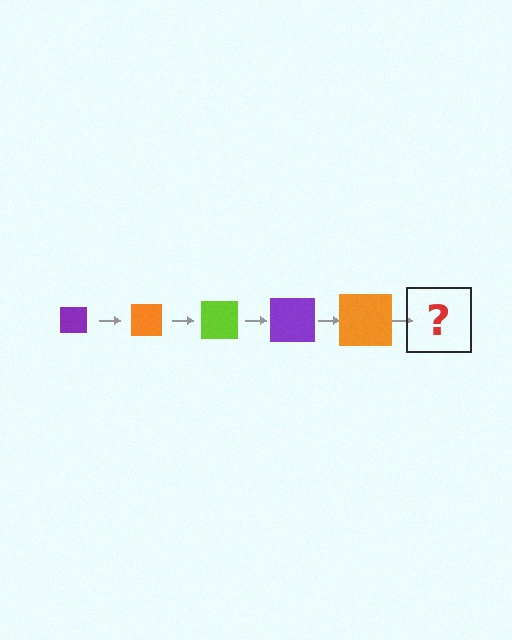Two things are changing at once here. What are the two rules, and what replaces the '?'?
The two rules are that the square grows larger each step and the color cycles through purple, orange, and lime. The '?' should be a lime square, larger than the previous one.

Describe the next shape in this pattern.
It should be a lime square, larger than the previous one.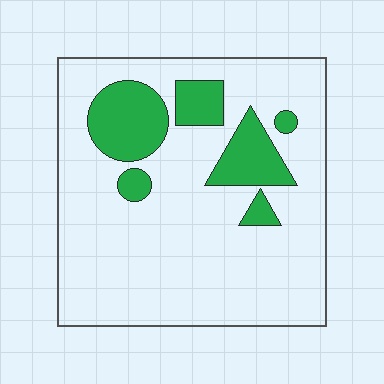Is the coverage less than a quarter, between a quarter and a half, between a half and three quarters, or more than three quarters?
Less than a quarter.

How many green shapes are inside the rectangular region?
6.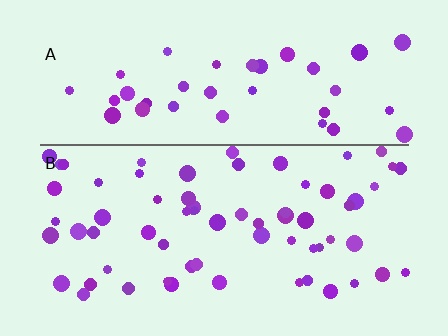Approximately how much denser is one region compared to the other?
Approximately 1.6× — region B over region A.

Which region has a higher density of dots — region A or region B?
B (the bottom).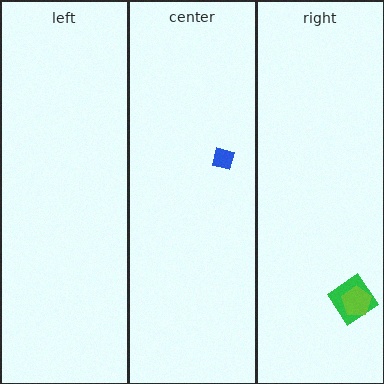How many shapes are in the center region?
1.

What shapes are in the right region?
The green diamond, the lime pentagon.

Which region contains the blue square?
The center region.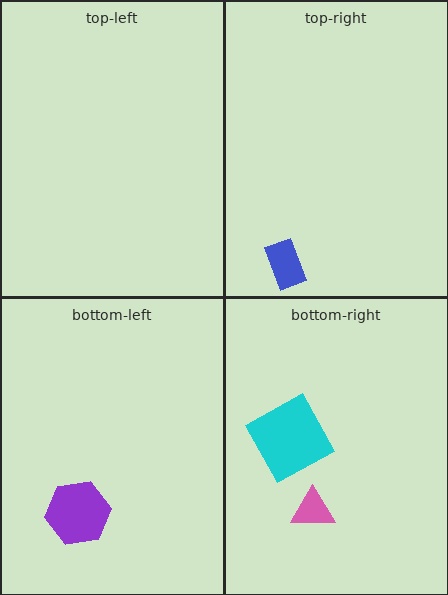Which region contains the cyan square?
The bottom-right region.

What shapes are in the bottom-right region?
The cyan square, the pink triangle.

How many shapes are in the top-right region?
1.